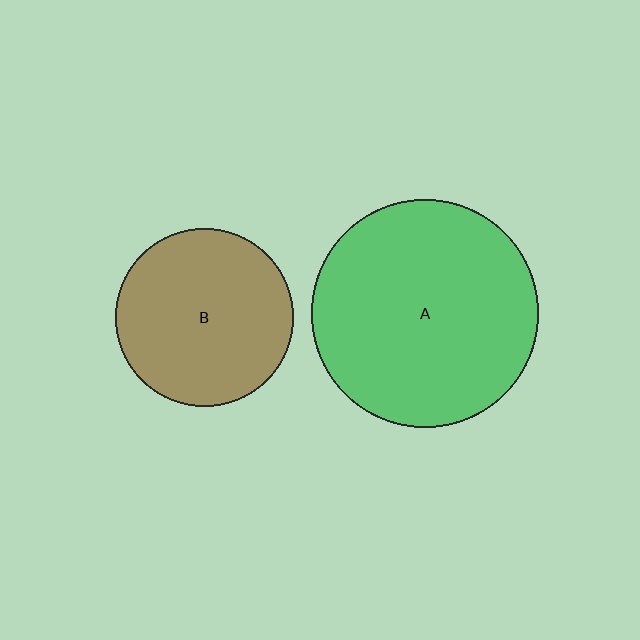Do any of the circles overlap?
No, none of the circles overlap.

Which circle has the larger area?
Circle A (green).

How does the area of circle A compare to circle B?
Approximately 1.6 times.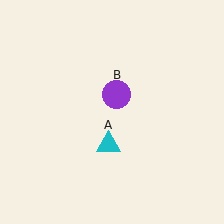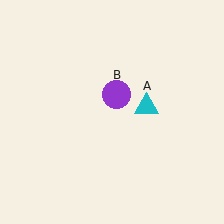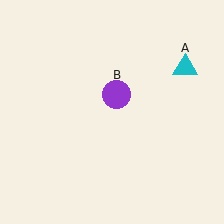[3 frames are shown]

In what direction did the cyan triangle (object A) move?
The cyan triangle (object A) moved up and to the right.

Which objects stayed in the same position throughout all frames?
Purple circle (object B) remained stationary.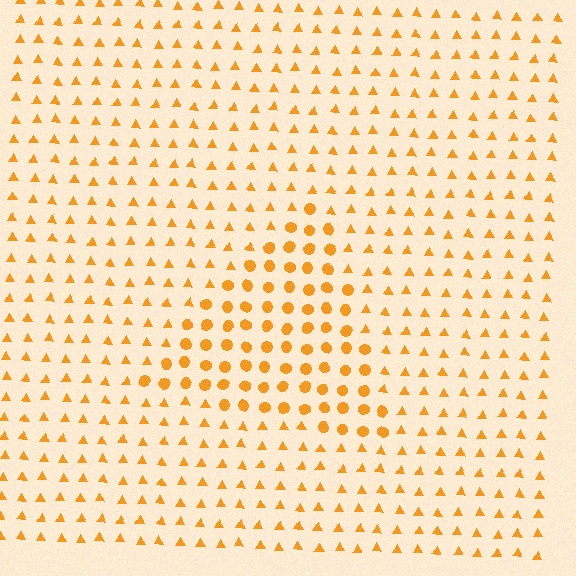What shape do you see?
I see a triangle.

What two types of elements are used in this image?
The image uses circles inside the triangle region and triangles outside it.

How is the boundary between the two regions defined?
The boundary is defined by a change in element shape: circles inside vs. triangles outside. All elements share the same color and spacing.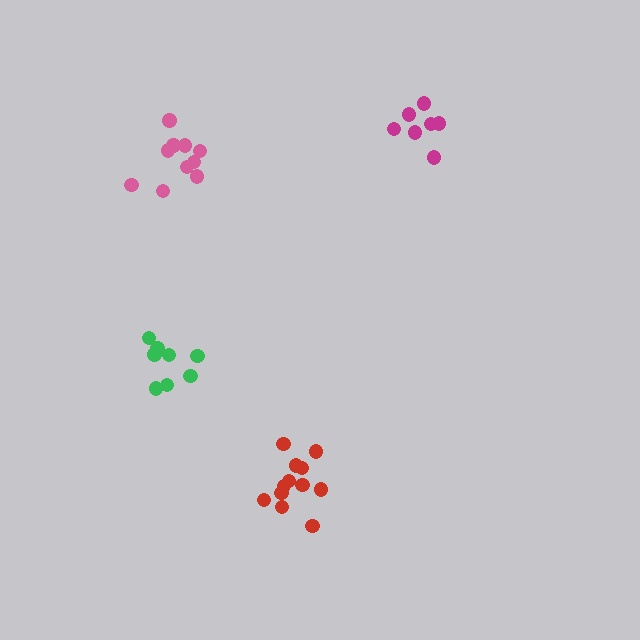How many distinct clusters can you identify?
There are 4 distinct clusters.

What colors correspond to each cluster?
The clusters are colored: green, magenta, red, pink.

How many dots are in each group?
Group 1: 8 dots, Group 2: 7 dots, Group 3: 12 dots, Group 4: 10 dots (37 total).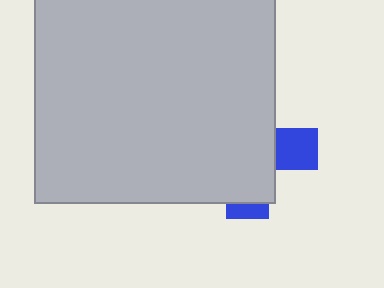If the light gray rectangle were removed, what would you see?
You would see the complete blue cross.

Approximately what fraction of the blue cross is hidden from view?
Roughly 76% of the blue cross is hidden behind the light gray rectangle.